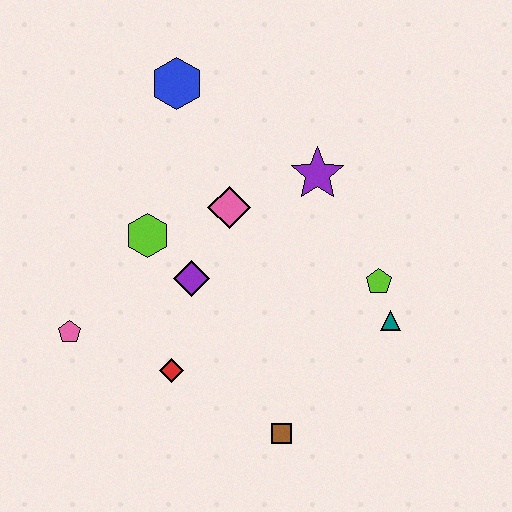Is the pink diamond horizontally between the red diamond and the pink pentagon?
No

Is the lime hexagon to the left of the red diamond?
Yes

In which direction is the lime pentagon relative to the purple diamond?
The lime pentagon is to the right of the purple diamond.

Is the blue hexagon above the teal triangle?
Yes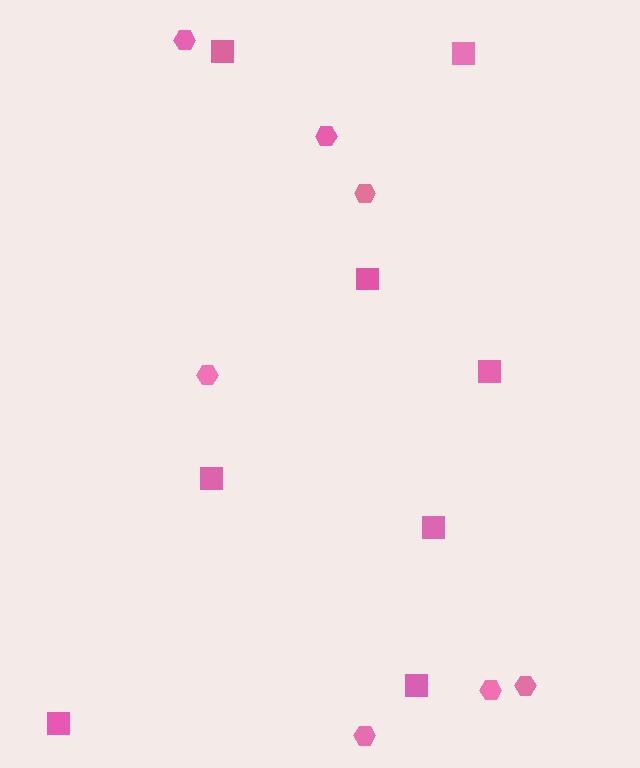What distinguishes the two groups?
There are 2 groups: one group of hexagons (7) and one group of squares (8).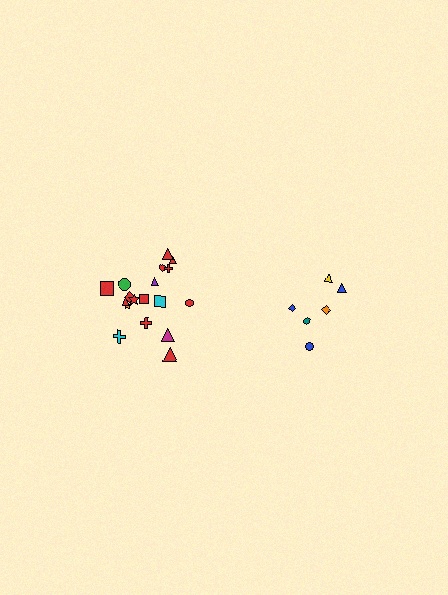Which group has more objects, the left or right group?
The left group.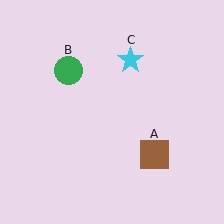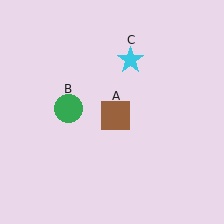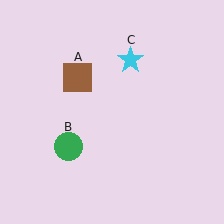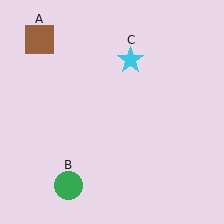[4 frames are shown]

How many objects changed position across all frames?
2 objects changed position: brown square (object A), green circle (object B).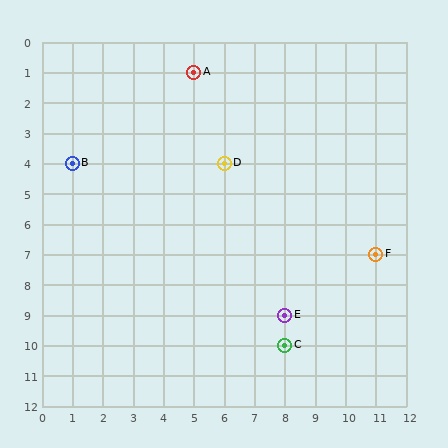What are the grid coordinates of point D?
Point D is at grid coordinates (6, 4).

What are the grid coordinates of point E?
Point E is at grid coordinates (8, 9).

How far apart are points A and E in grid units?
Points A and E are 3 columns and 8 rows apart (about 8.5 grid units diagonally).